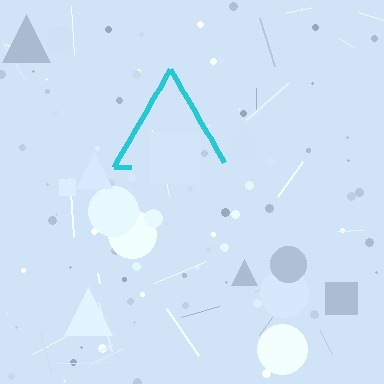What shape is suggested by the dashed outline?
The dashed outline suggests a triangle.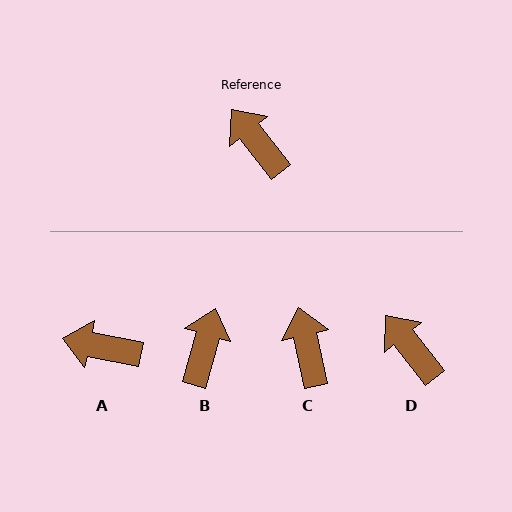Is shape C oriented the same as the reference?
No, it is off by about 26 degrees.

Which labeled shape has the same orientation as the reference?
D.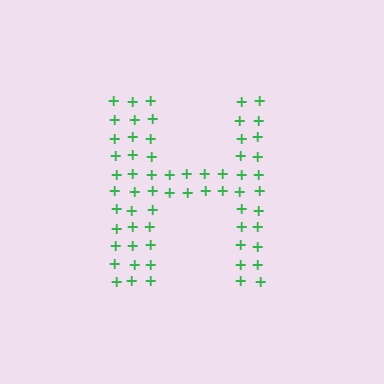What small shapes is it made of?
It is made of small plus signs.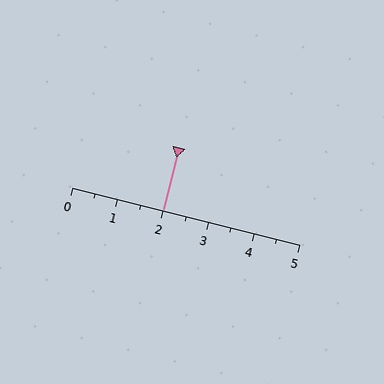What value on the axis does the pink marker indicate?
The marker indicates approximately 2.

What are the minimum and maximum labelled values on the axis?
The axis runs from 0 to 5.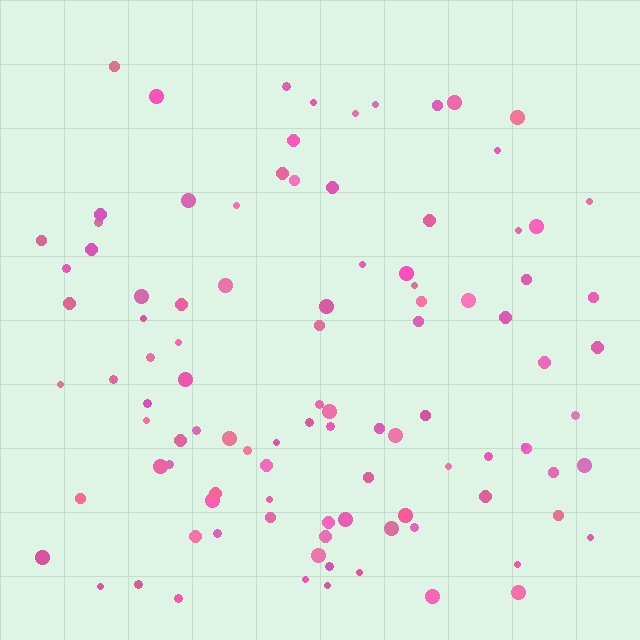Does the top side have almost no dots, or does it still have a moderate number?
Still a moderate number, just noticeably fewer than the bottom.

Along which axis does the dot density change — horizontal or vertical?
Vertical.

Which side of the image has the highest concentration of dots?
The bottom.